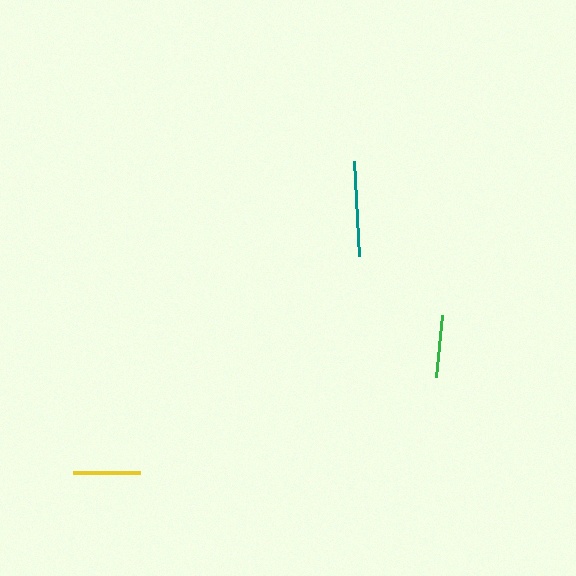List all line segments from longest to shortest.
From longest to shortest: teal, yellow, green.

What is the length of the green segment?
The green segment is approximately 62 pixels long.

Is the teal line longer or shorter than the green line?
The teal line is longer than the green line.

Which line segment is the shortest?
The green line is the shortest at approximately 62 pixels.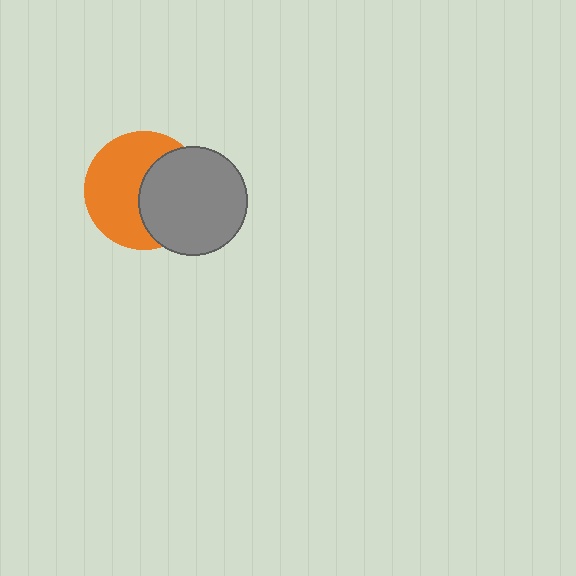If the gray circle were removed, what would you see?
You would see the complete orange circle.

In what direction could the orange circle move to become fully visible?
The orange circle could move left. That would shift it out from behind the gray circle entirely.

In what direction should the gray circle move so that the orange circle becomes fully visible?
The gray circle should move right. That is the shortest direction to clear the overlap and leave the orange circle fully visible.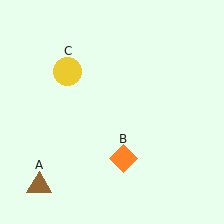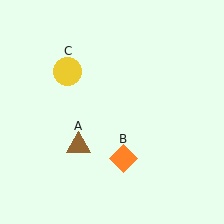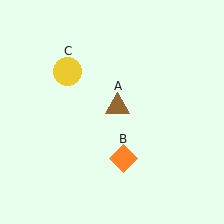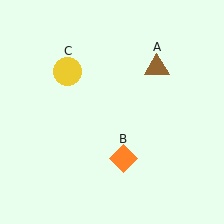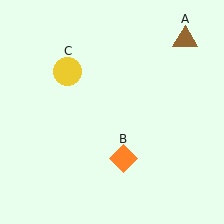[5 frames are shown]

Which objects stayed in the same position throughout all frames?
Orange diamond (object B) and yellow circle (object C) remained stationary.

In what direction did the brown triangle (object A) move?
The brown triangle (object A) moved up and to the right.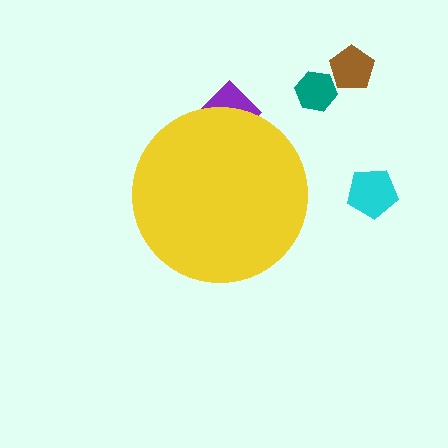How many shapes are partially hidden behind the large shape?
1 shape is partially hidden.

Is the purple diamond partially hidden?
Yes, the purple diamond is partially hidden behind the yellow circle.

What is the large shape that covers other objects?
A yellow circle.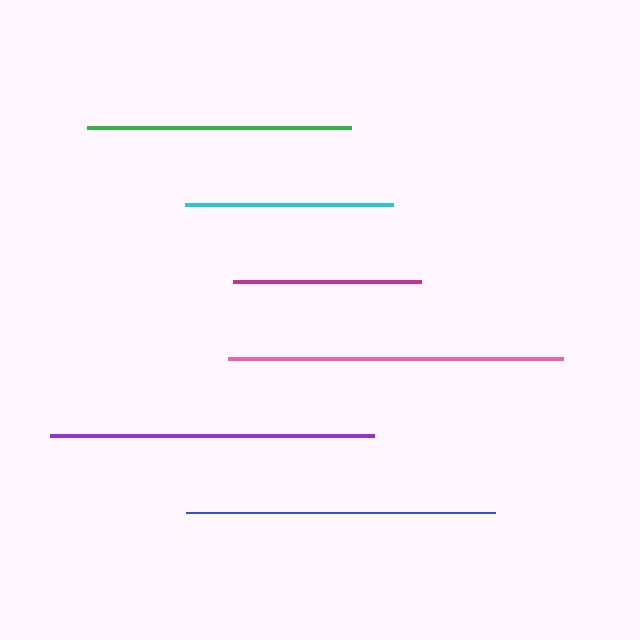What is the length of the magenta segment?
The magenta segment is approximately 187 pixels long.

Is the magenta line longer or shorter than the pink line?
The pink line is longer than the magenta line.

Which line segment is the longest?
The pink line is the longest at approximately 335 pixels.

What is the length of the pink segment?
The pink segment is approximately 335 pixels long.